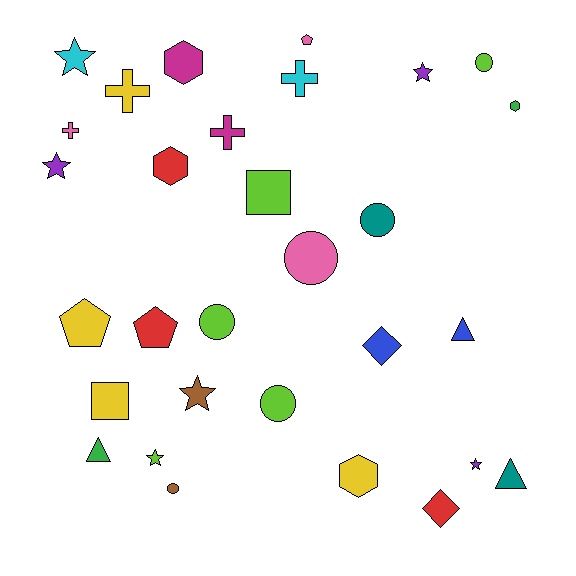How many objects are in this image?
There are 30 objects.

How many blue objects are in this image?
There are 2 blue objects.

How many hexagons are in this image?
There are 4 hexagons.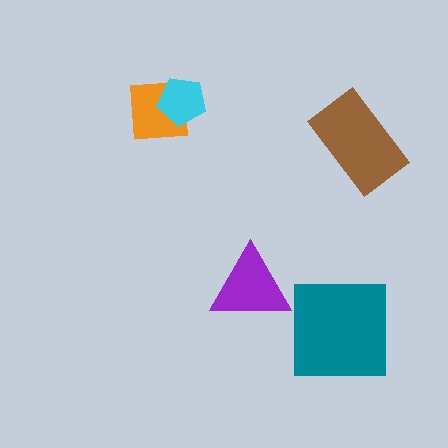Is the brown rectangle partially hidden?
No, no other shape covers it.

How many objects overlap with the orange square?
1 object overlaps with the orange square.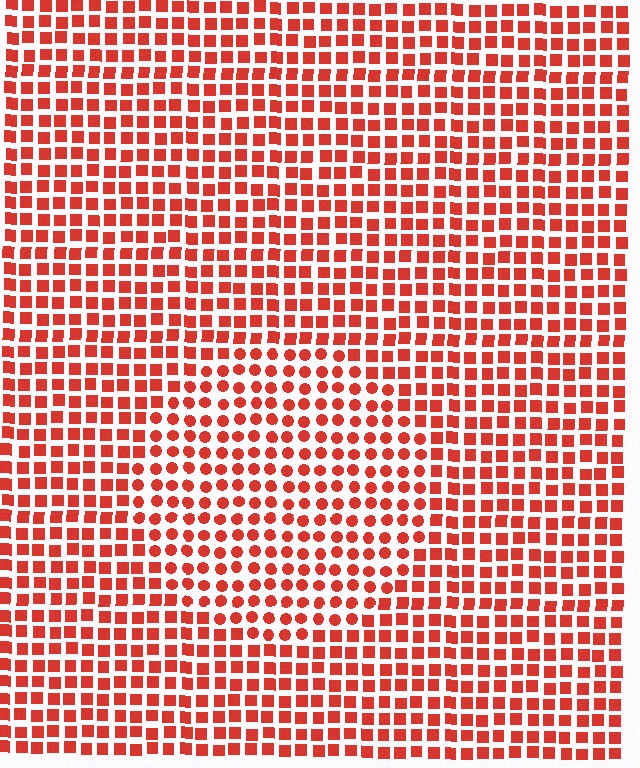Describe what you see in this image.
The image is filled with small red elements arranged in a uniform grid. A circle-shaped region contains circles, while the surrounding area contains squares. The boundary is defined purely by the change in element shape.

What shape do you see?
I see a circle.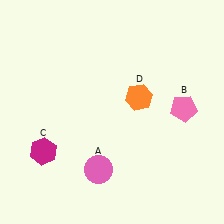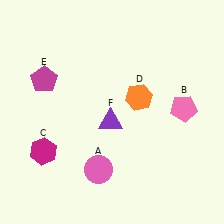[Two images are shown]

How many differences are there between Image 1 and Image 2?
There are 2 differences between the two images.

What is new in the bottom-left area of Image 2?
A purple triangle (F) was added in the bottom-left area of Image 2.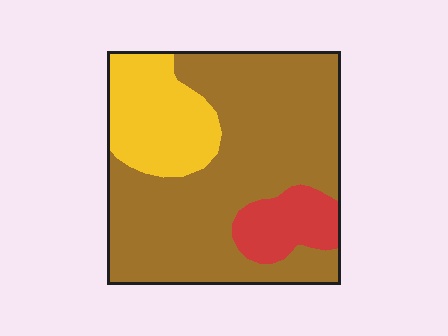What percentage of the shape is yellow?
Yellow takes up about one fifth (1/5) of the shape.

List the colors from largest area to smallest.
From largest to smallest: brown, yellow, red.